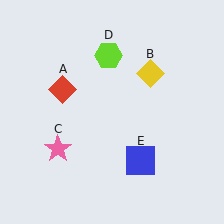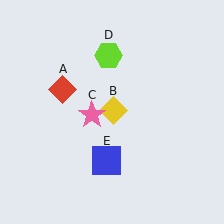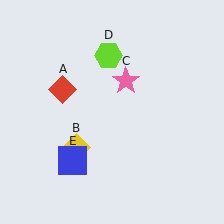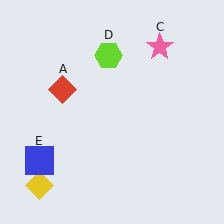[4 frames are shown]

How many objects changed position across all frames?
3 objects changed position: yellow diamond (object B), pink star (object C), blue square (object E).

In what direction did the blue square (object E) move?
The blue square (object E) moved left.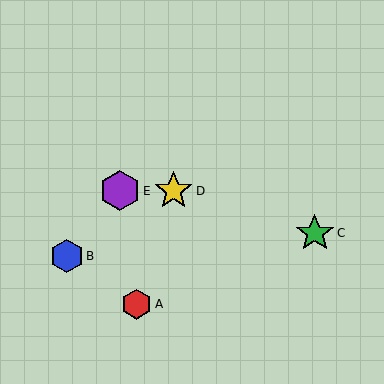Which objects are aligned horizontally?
Objects D, E are aligned horizontally.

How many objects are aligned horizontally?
2 objects (D, E) are aligned horizontally.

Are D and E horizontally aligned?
Yes, both are at y≈191.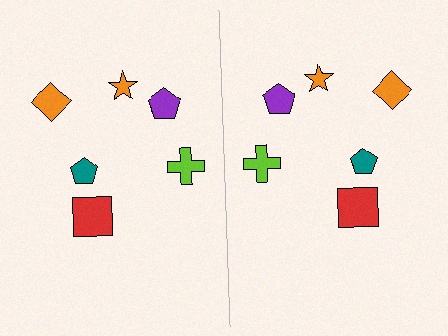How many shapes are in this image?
There are 12 shapes in this image.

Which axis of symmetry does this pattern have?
The pattern has a vertical axis of symmetry running through the center of the image.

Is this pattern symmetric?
Yes, this pattern has bilateral (reflection) symmetry.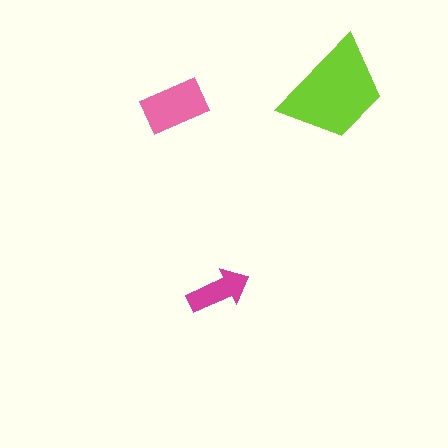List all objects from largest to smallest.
The lime trapezoid, the pink rectangle, the magenta arrow.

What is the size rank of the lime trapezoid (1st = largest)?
1st.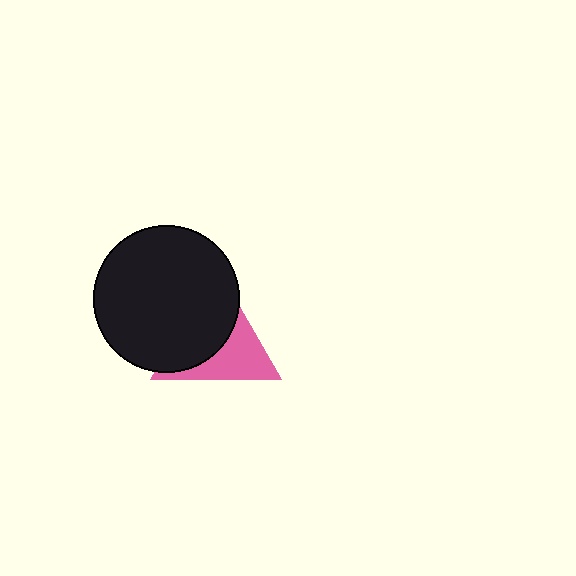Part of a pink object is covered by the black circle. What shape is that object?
It is a triangle.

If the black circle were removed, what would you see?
You would see the complete pink triangle.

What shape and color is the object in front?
The object in front is a black circle.